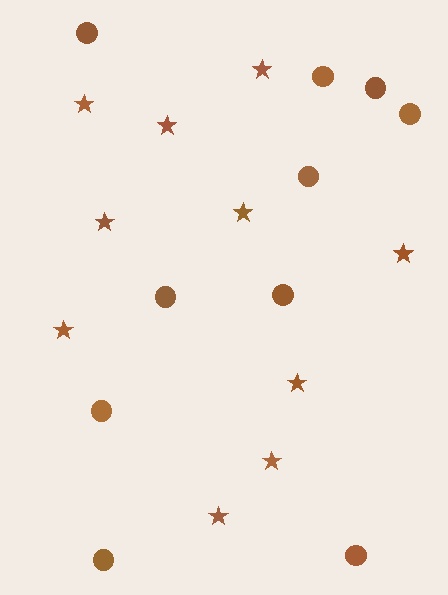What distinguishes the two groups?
There are 2 groups: one group of circles (10) and one group of stars (10).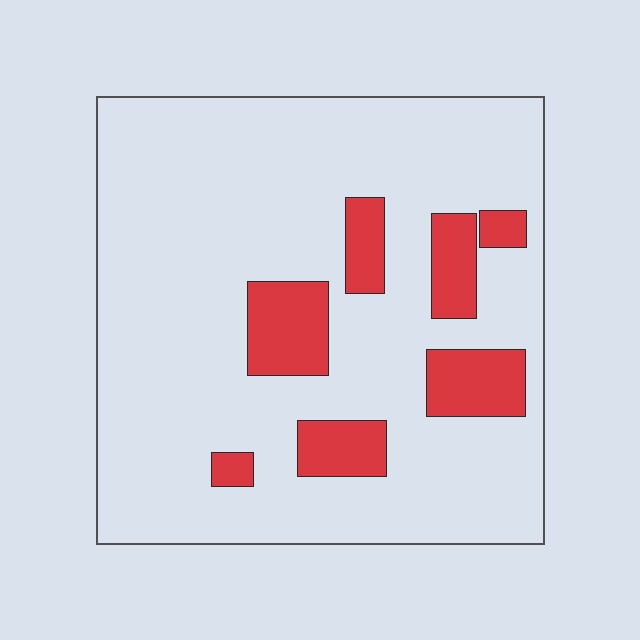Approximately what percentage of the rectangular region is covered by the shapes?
Approximately 15%.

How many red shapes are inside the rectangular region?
7.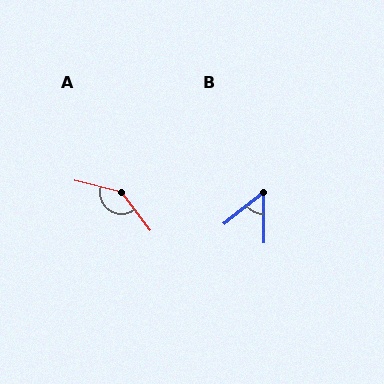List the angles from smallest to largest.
B (52°), A (141°).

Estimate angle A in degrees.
Approximately 141 degrees.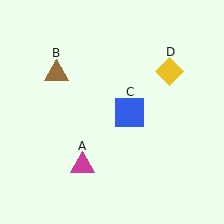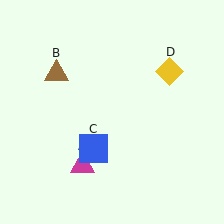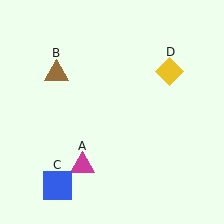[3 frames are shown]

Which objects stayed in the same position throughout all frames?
Magenta triangle (object A) and brown triangle (object B) and yellow diamond (object D) remained stationary.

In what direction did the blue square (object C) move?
The blue square (object C) moved down and to the left.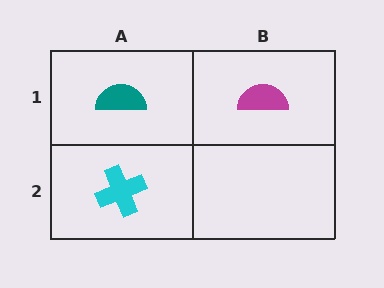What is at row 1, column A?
A teal semicircle.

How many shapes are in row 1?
2 shapes.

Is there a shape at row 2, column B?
No, that cell is empty.